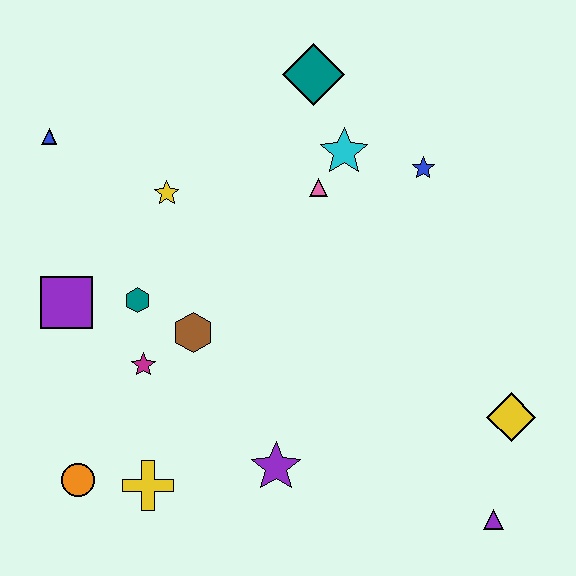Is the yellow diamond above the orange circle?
Yes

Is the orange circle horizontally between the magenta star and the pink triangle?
No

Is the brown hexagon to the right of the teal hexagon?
Yes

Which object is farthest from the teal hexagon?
The purple triangle is farthest from the teal hexagon.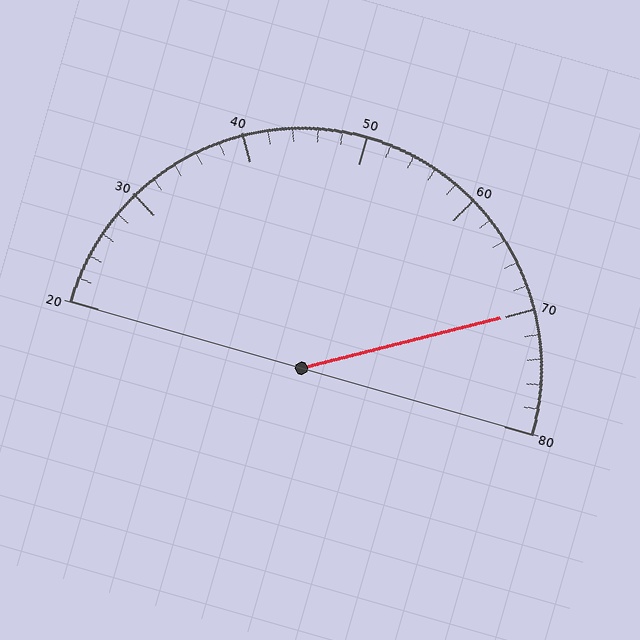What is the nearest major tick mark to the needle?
The nearest major tick mark is 70.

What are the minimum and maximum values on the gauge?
The gauge ranges from 20 to 80.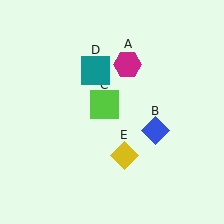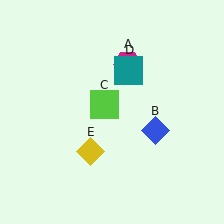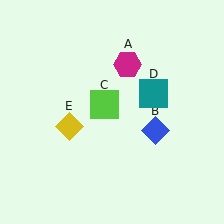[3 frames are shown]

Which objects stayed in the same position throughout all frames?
Magenta hexagon (object A) and blue diamond (object B) and lime square (object C) remained stationary.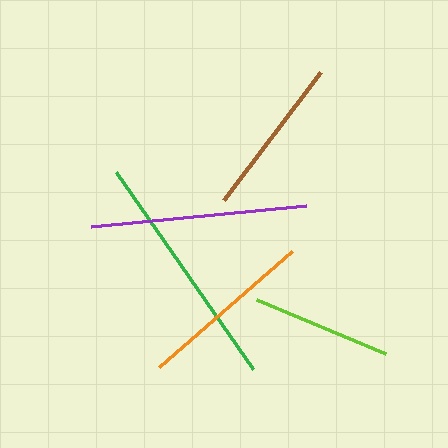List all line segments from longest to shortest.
From longest to shortest: green, purple, orange, brown, lime.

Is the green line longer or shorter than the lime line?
The green line is longer than the lime line.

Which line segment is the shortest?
The lime line is the shortest at approximately 140 pixels.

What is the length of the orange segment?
The orange segment is approximately 176 pixels long.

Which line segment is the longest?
The green line is the longest at approximately 240 pixels.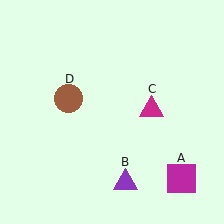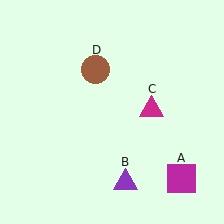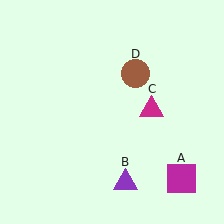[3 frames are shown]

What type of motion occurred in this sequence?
The brown circle (object D) rotated clockwise around the center of the scene.